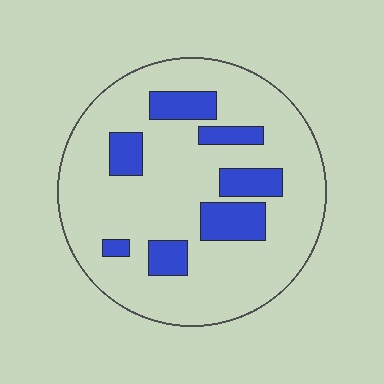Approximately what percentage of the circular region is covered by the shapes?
Approximately 20%.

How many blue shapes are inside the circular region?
7.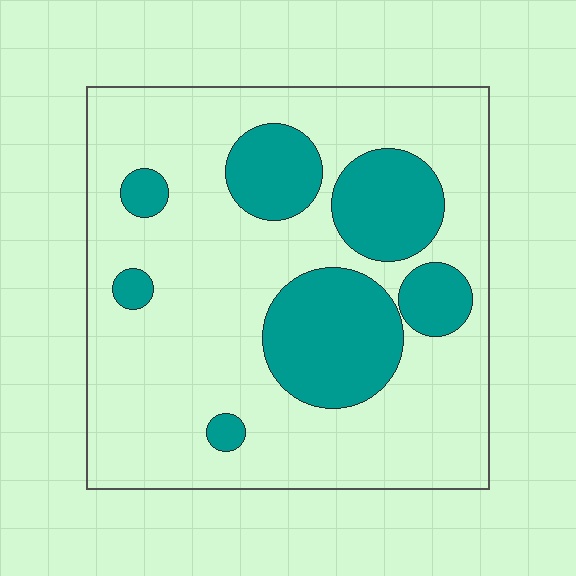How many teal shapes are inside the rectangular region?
7.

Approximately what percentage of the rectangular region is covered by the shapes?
Approximately 25%.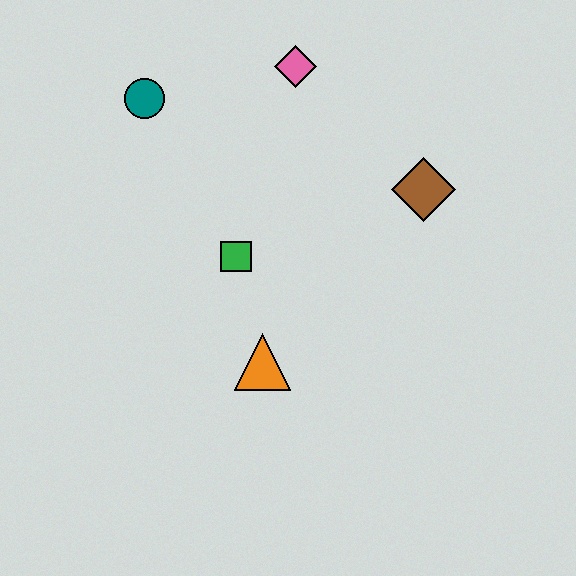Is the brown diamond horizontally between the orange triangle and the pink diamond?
No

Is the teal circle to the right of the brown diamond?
No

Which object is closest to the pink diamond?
The teal circle is closest to the pink diamond.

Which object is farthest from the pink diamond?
The orange triangle is farthest from the pink diamond.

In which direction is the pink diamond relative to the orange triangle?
The pink diamond is above the orange triangle.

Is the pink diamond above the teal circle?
Yes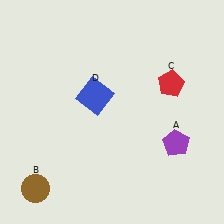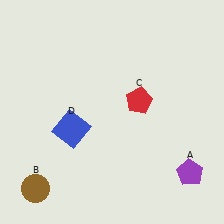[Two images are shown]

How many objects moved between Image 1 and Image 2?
3 objects moved between the two images.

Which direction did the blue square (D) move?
The blue square (D) moved down.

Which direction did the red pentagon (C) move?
The red pentagon (C) moved left.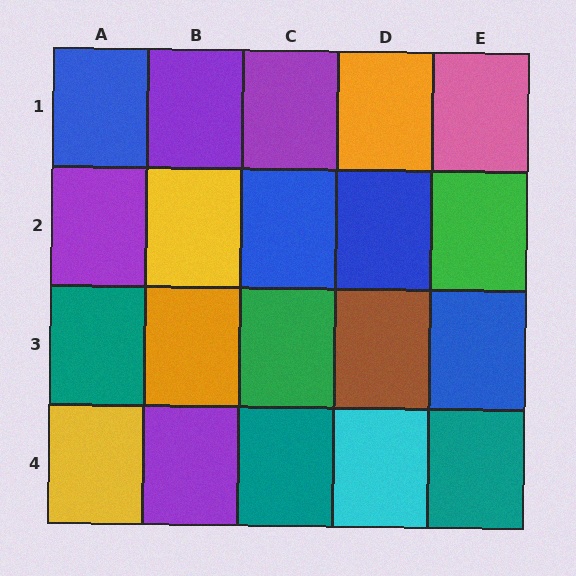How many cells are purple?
4 cells are purple.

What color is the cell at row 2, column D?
Blue.